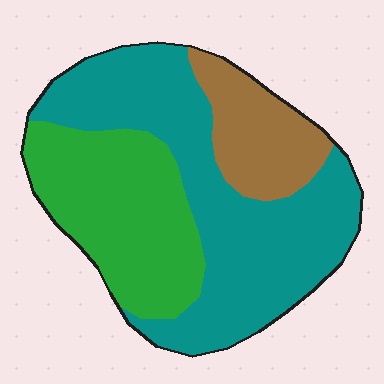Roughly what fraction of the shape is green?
Green takes up between a quarter and a half of the shape.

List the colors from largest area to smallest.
From largest to smallest: teal, green, brown.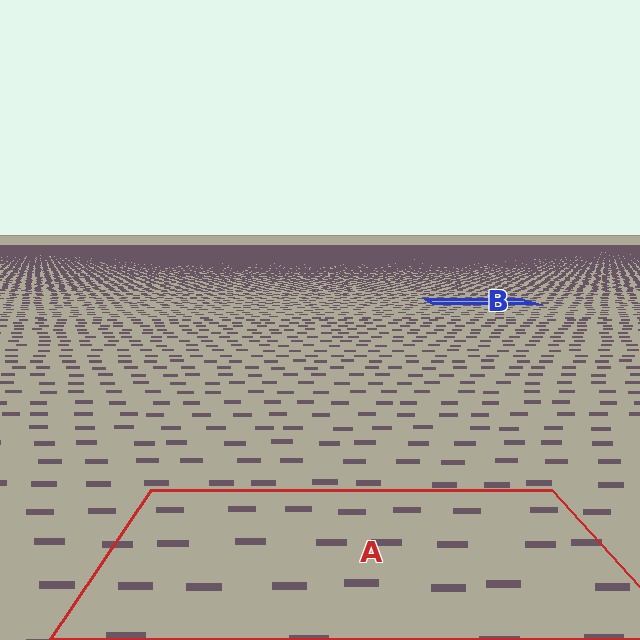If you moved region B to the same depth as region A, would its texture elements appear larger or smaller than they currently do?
They would appear larger. At a closer depth, the same texture elements are projected at a bigger on-screen size.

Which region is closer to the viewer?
Region A is closer. The texture elements there are larger and more spread out.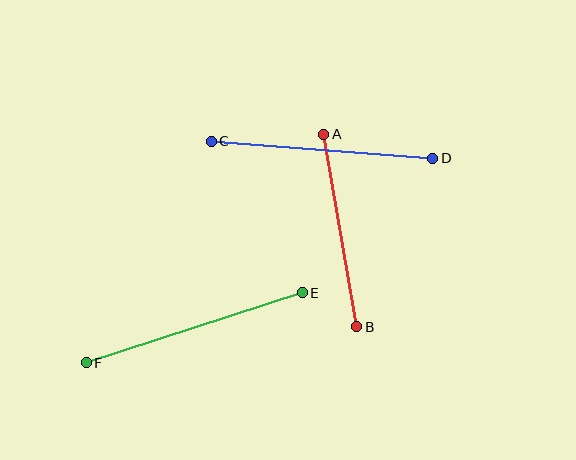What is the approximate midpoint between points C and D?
The midpoint is at approximately (322, 150) pixels.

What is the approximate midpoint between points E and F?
The midpoint is at approximately (194, 328) pixels.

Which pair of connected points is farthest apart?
Points E and F are farthest apart.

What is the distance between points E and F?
The distance is approximately 227 pixels.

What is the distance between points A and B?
The distance is approximately 196 pixels.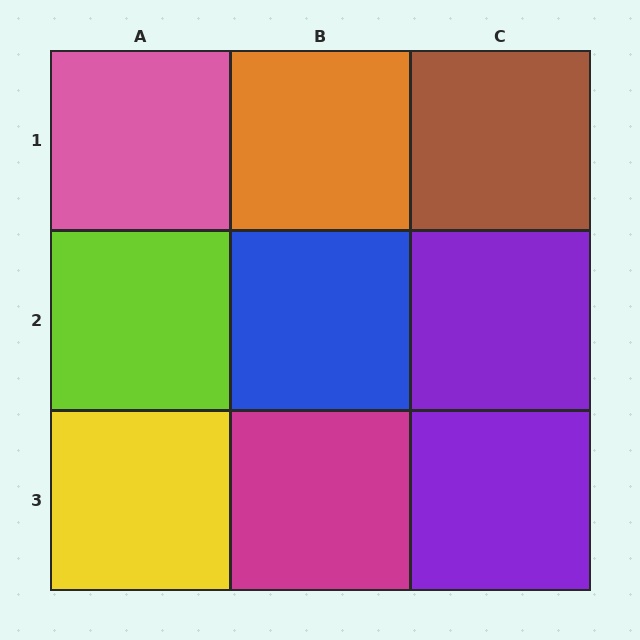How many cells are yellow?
1 cell is yellow.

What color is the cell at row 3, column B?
Magenta.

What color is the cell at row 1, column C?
Brown.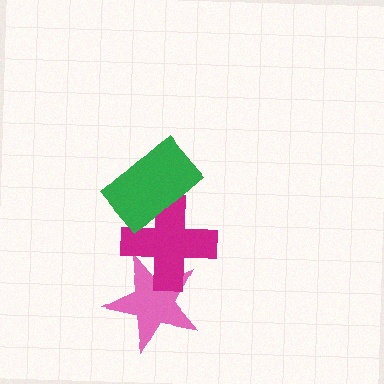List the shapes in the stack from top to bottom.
From top to bottom: the green rectangle, the magenta cross, the pink star.